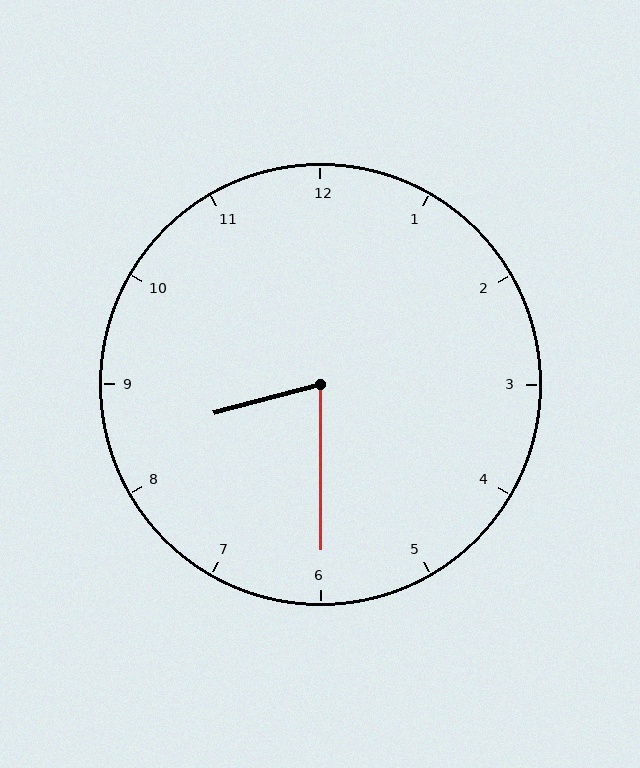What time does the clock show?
8:30.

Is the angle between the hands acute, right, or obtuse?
It is acute.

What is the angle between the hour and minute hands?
Approximately 75 degrees.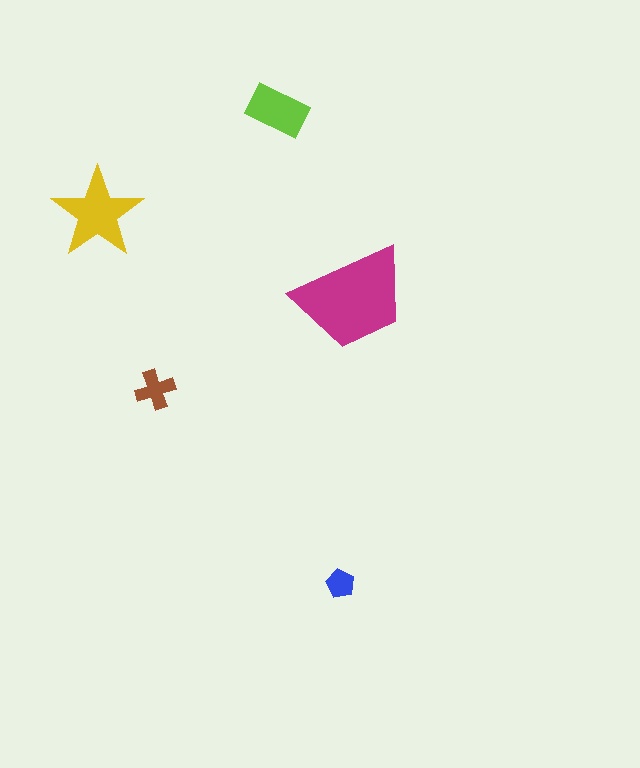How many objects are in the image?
There are 5 objects in the image.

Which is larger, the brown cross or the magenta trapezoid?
The magenta trapezoid.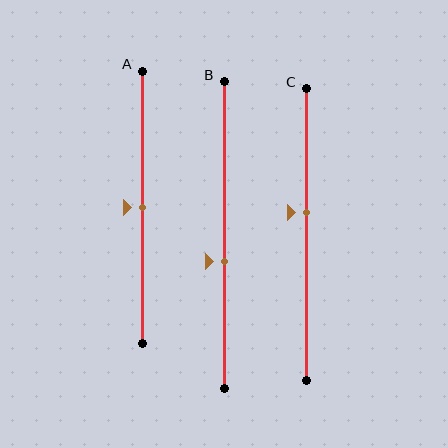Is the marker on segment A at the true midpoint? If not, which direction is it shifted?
Yes, the marker on segment A is at the true midpoint.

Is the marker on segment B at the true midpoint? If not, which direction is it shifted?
No, the marker on segment B is shifted downward by about 9% of the segment length.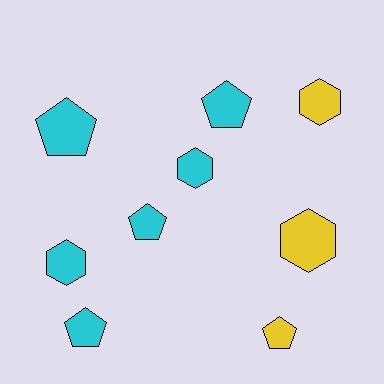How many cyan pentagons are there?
There are 4 cyan pentagons.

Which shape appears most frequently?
Pentagon, with 5 objects.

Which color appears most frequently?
Cyan, with 6 objects.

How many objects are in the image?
There are 9 objects.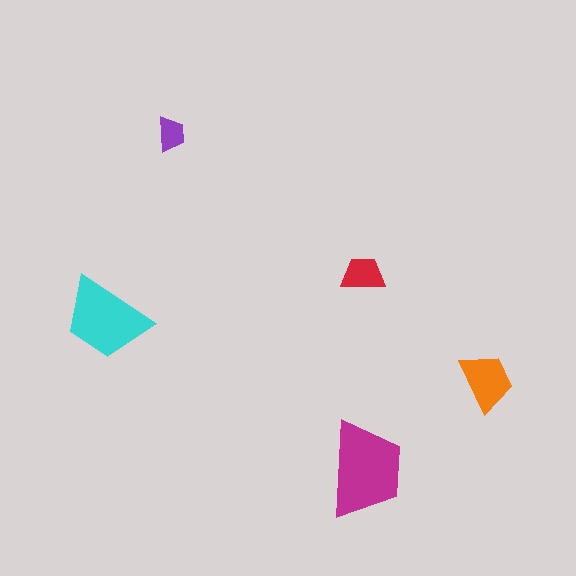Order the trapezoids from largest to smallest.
the magenta one, the cyan one, the orange one, the red one, the purple one.